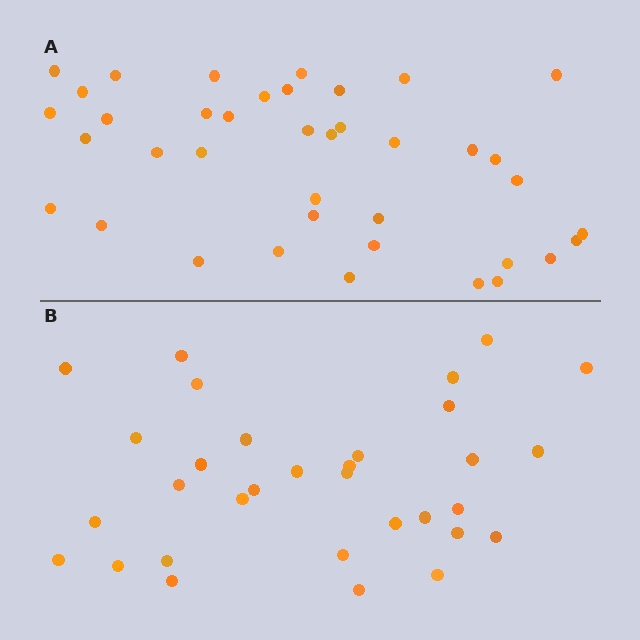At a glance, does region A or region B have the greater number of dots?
Region A (the top region) has more dots.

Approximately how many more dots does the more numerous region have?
Region A has roughly 8 or so more dots than region B.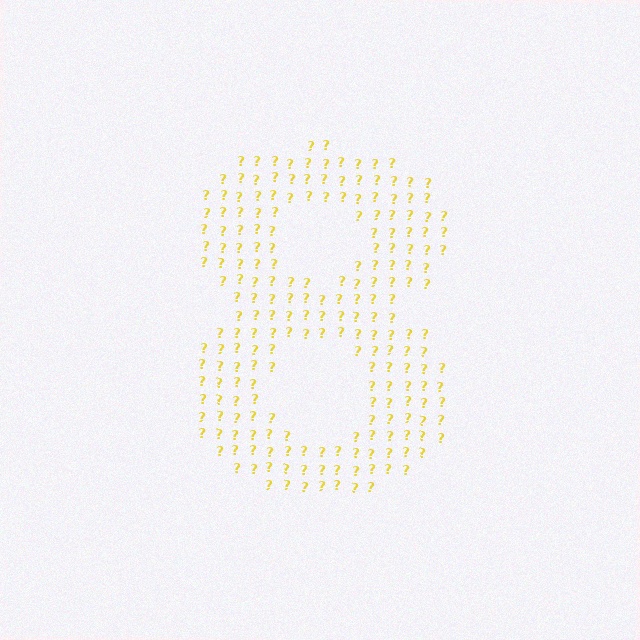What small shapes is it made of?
It is made of small question marks.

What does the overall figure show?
The overall figure shows the digit 8.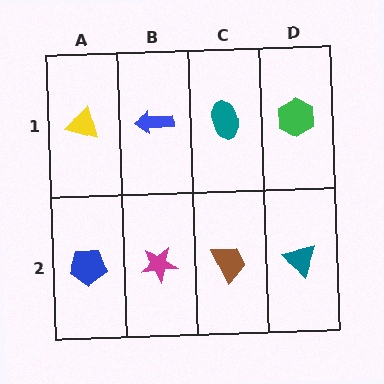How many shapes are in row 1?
4 shapes.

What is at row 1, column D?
A green hexagon.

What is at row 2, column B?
A magenta star.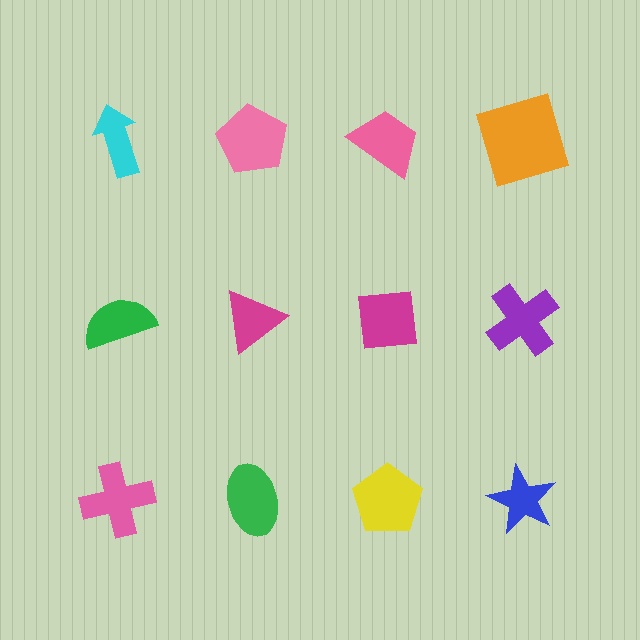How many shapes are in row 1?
4 shapes.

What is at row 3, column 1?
A pink cross.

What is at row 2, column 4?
A purple cross.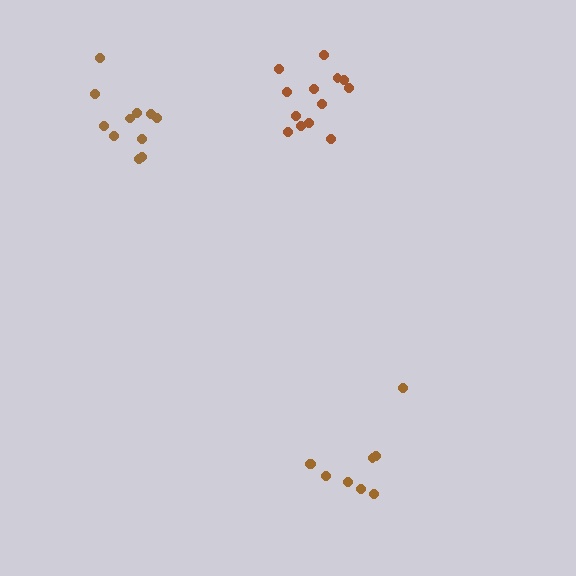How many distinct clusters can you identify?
There are 3 distinct clusters.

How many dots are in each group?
Group 1: 11 dots, Group 2: 9 dots, Group 3: 13 dots (33 total).